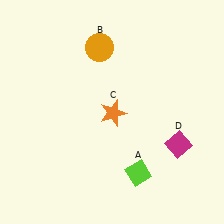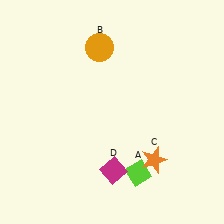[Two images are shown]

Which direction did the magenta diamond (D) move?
The magenta diamond (D) moved left.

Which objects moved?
The objects that moved are: the orange star (C), the magenta diamond (D).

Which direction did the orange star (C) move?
The orange star (C) moved down.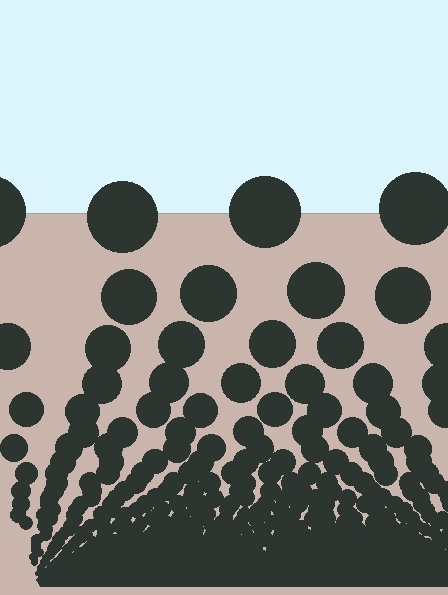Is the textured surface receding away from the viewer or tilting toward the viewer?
The surface appears to tilt toward the viewer. Texture elements get larger and sparser toward the top.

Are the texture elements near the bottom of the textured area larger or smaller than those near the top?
Smaller. The gradient is inverted — elements near the bottom are smaller and denser.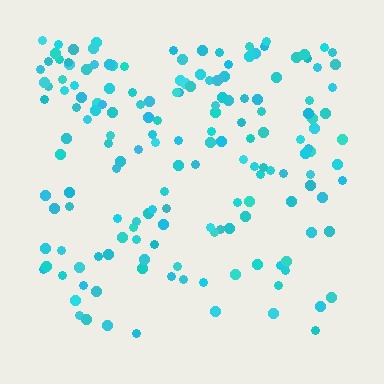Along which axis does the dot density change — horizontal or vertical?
Vertical.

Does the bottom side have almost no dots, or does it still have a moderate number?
Still a moderate number, just noticeably fewer than the top.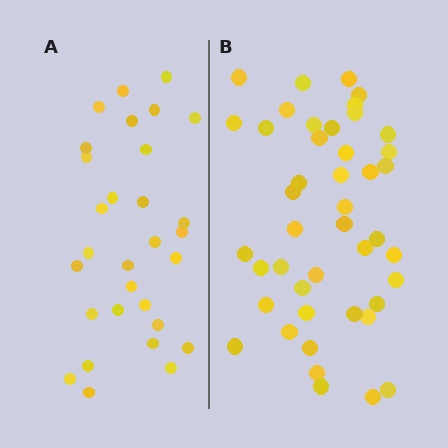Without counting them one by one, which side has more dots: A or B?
Region B (the right region) has more dots.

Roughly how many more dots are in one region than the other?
Region B has approximately 15 more dots than region A.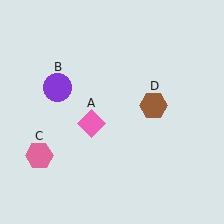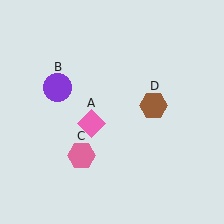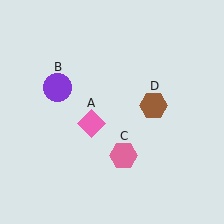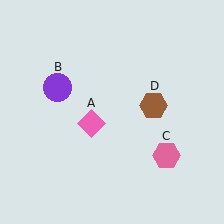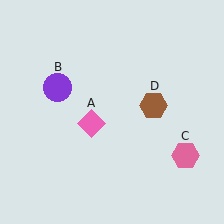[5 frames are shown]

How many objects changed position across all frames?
1 object changed position: pink hexagon (object C).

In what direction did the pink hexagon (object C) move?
The pink hexagon (object C) moved right.